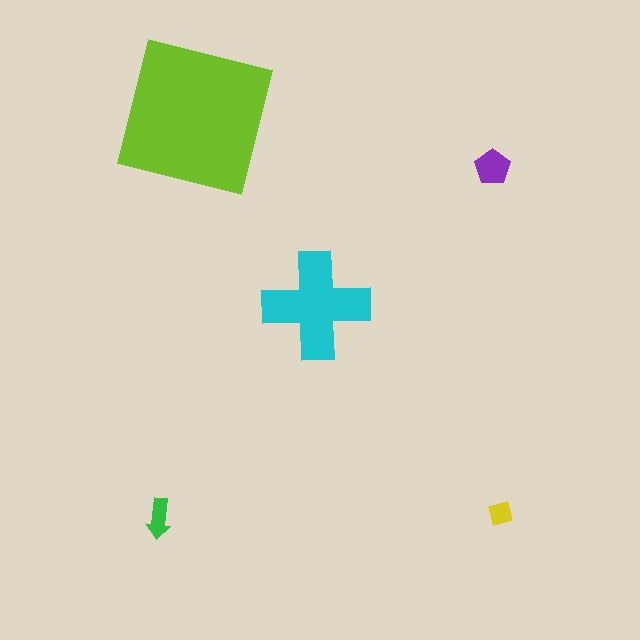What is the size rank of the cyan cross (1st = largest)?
2nd.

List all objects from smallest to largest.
The yellow square, the green arrow, the purple pentagon, the cyan cross, the lime square.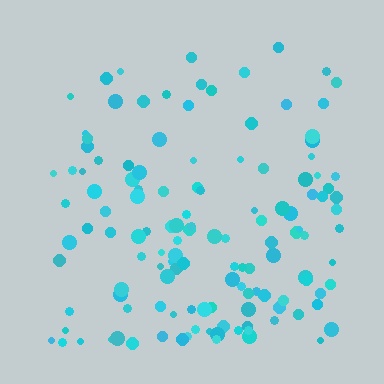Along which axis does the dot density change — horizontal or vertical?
Vertical.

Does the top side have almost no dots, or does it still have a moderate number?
Still a moderate number, just noticeably fewer than the bottom.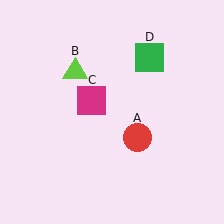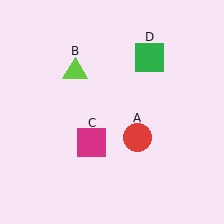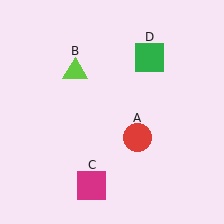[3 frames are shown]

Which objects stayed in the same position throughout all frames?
Red circle (object A) and lime triangle (object B) and green square (object D) remained stationary.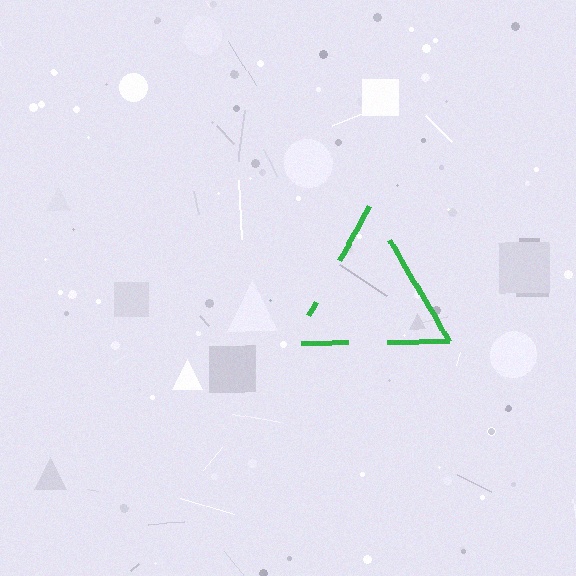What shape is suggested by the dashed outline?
The dashed outline suggests a triangle.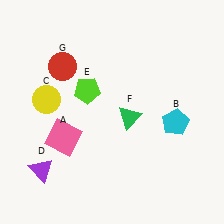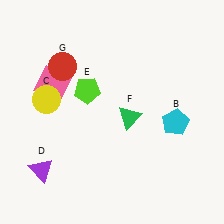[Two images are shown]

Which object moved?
The pink square (A) moved up.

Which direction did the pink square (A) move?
The pink square (A) moved up.